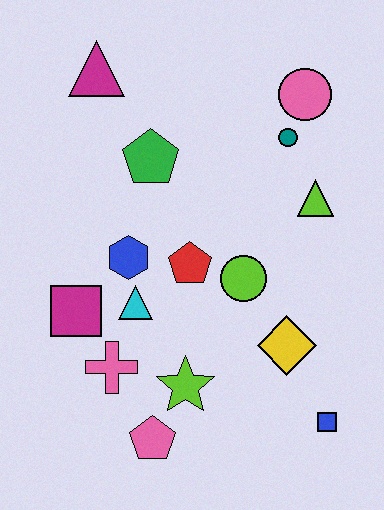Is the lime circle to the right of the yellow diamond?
No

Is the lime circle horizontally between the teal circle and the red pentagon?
Yes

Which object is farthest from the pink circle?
The pink pentagon is farthest from the pink circle.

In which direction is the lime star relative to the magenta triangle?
The lime star is below the magenta triangle.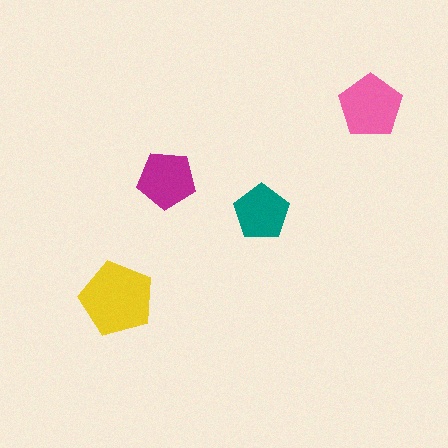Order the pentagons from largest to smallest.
the yellow one, the pink one, the magenta one, the teal one.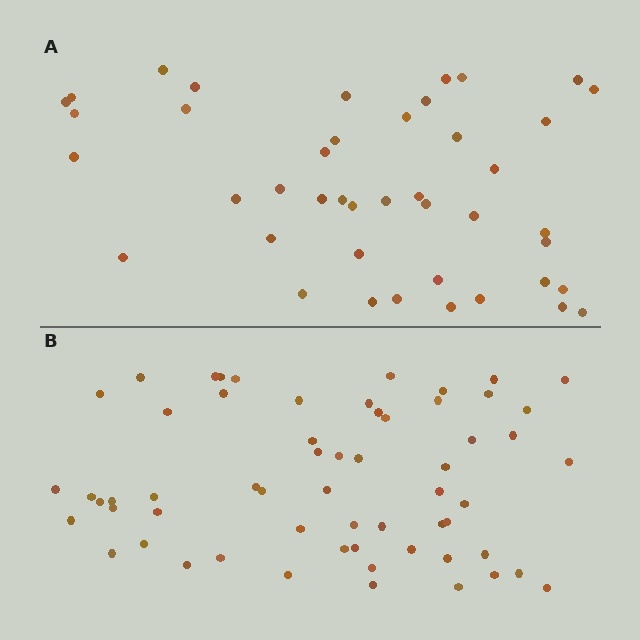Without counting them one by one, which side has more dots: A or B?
Region B (the bottom region) has more dots.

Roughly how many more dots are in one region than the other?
Region B has approximately 15 more dots than region A.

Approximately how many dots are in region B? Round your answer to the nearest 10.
About 60 dots.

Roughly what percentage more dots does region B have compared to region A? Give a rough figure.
About 40% more.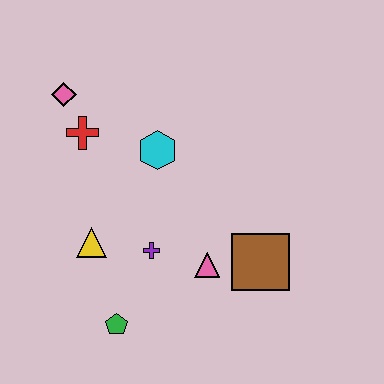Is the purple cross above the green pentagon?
Yes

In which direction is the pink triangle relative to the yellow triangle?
The pink triangle is to the right of the yellow triangle.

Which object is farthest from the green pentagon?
The pink diamond is farthest from the green pentagon.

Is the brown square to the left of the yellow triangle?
No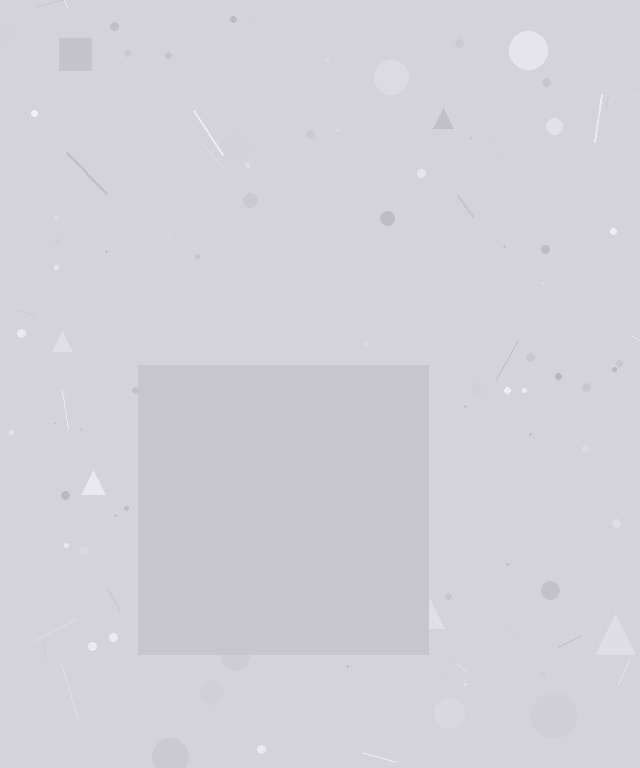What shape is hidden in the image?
A square is hidden in the image.